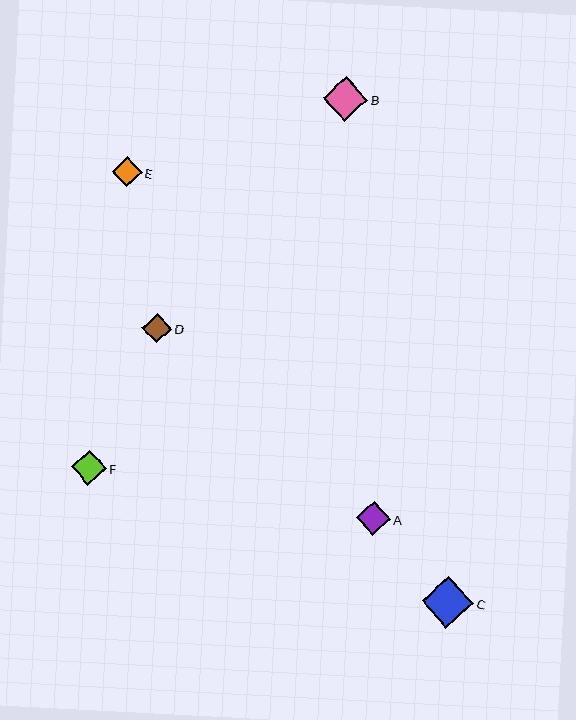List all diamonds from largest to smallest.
From largest to smallest: C, B, F, A, E, D.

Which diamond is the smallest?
Diamond D is the smallest with a size of approximately 30 pixels.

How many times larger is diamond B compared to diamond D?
Diamond B is approximately 1.5 times the size of diamond D.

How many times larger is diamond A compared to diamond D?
Diamond A is approximately 1.1 times the size of diamond D.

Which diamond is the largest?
Diamond C is the largest with a size of approximately 52 pixels.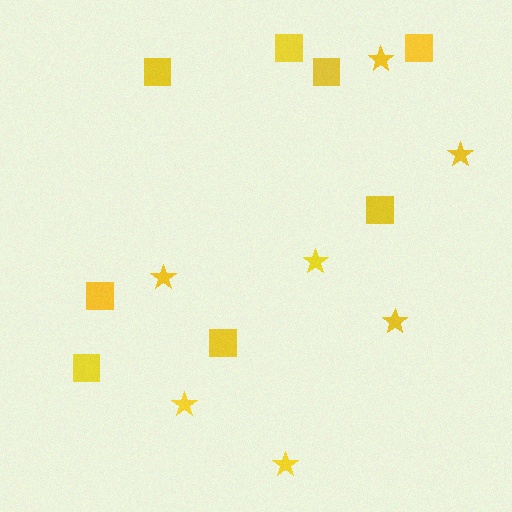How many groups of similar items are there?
There are 2 groups: one group of stars (7) and one group of squares (8).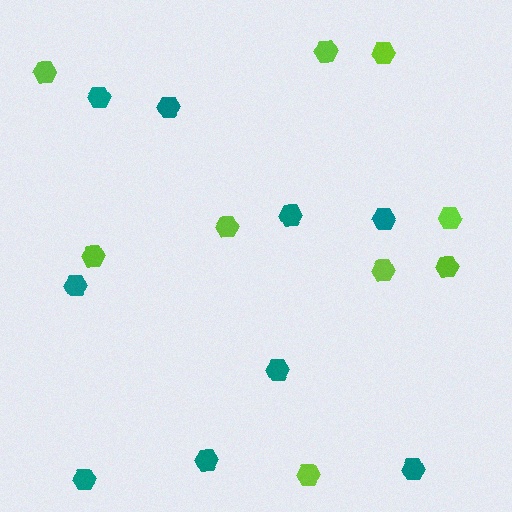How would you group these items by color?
There are 2 groups: one group of teal hexagons (9) and one group of lime hexagons (9).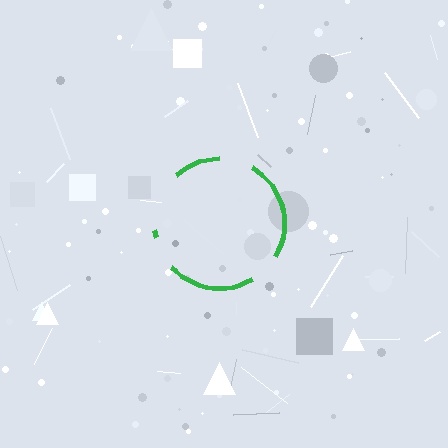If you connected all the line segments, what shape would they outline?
They would outline a circle.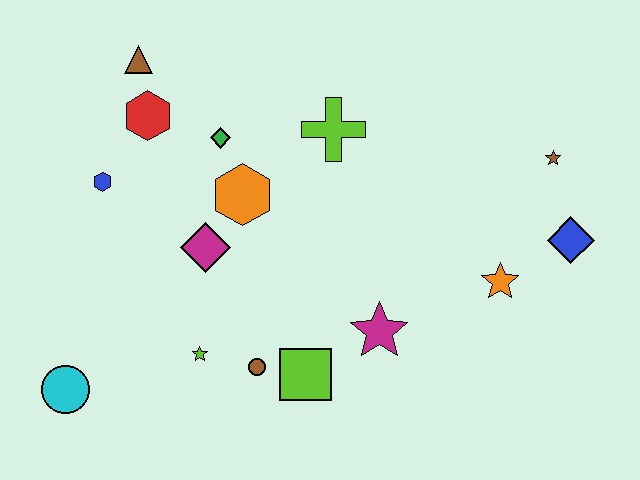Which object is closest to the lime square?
The brown circle is closest to the lime square.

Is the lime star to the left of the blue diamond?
Yes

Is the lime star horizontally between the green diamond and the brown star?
No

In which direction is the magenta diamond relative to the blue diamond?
The magenta diamond is to the left of the blue diamond.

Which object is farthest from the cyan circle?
The brown star is farthest from the cyan circle.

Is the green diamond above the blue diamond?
Yes